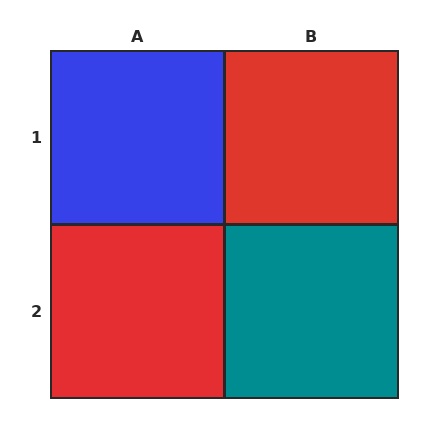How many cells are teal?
1 cell is teal.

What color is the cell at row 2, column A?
Red.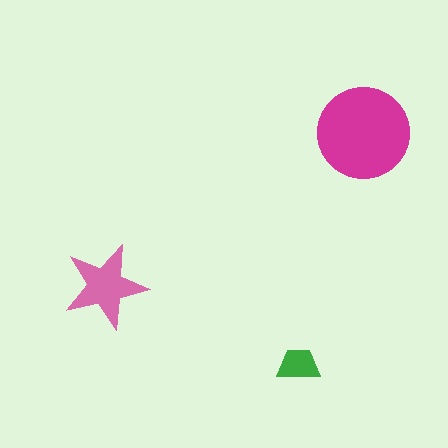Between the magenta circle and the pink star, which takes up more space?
The magenta circle.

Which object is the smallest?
The green trapezoid.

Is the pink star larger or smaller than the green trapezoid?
Larger.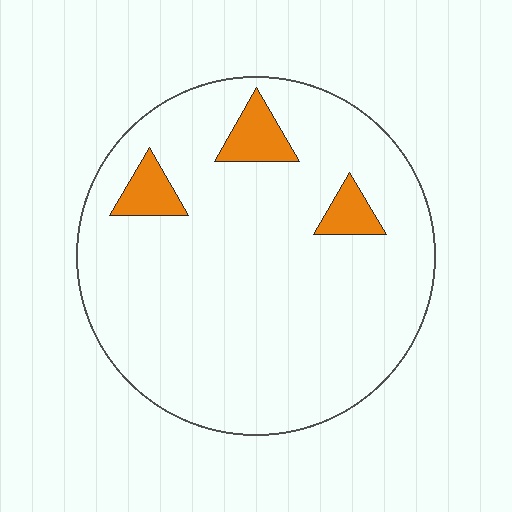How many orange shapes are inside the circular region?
3.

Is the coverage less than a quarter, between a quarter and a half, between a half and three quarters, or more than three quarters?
Less than a quarter.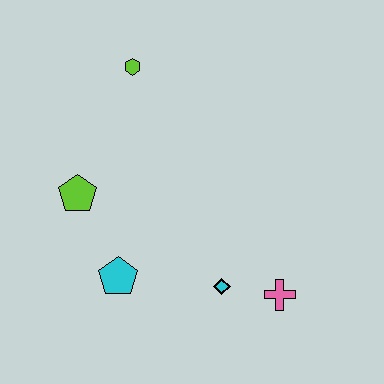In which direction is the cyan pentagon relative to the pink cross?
The cyan pentagon is to the left of the pink cross.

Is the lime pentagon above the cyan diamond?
Yes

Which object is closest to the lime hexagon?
The lime pentagon is closest to the lime hexagon.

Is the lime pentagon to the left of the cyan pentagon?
Yes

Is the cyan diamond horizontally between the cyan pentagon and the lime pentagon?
No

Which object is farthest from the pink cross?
The lime hexagon is farthest from the pink cross.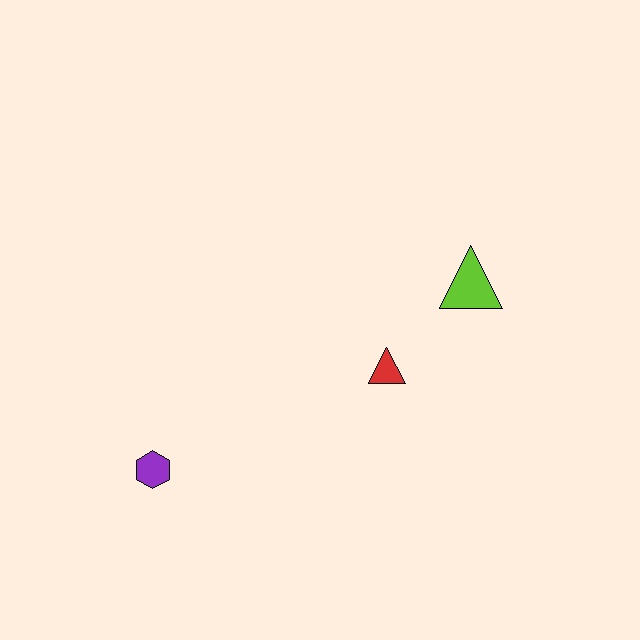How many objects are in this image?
There are 3 objects.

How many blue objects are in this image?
There are no blue objects.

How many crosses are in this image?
There are no crosses.